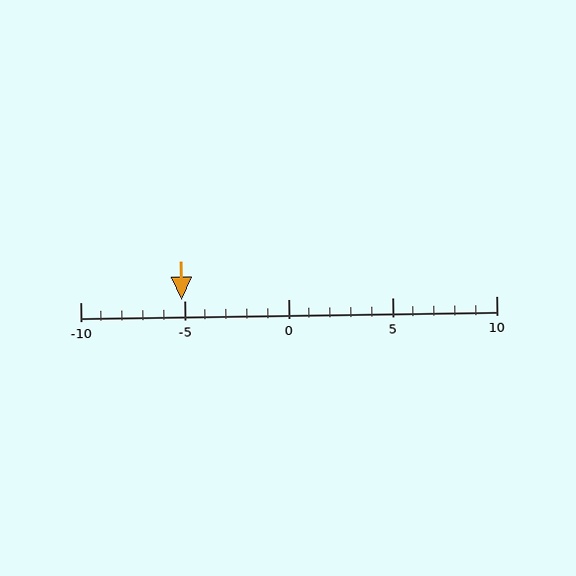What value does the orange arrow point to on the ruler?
The orange arrow points to approximately -5.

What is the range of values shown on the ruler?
The ruler shows values from -10 to 10.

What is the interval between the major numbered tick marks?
The major tick marks are spaced 5 units apart.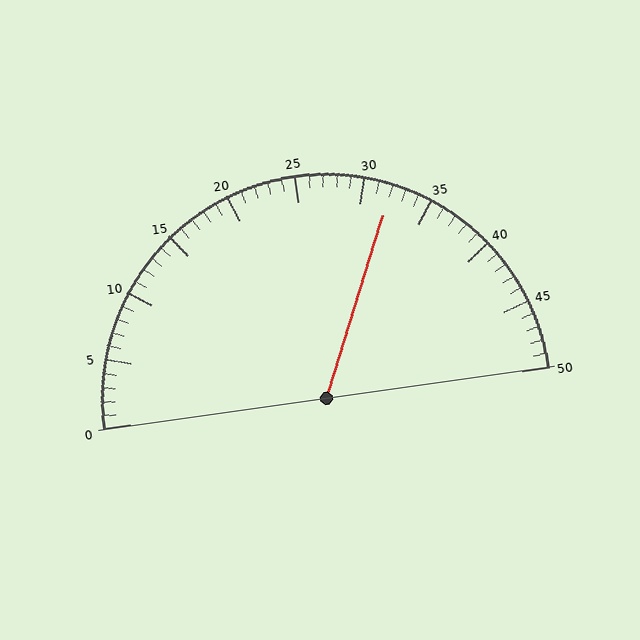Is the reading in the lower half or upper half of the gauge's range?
The reading is in the upper half of the range (0 to 50).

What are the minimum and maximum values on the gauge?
The gauge ranges from 0 to 50.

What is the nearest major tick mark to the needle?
The nearest major tick mark is 30.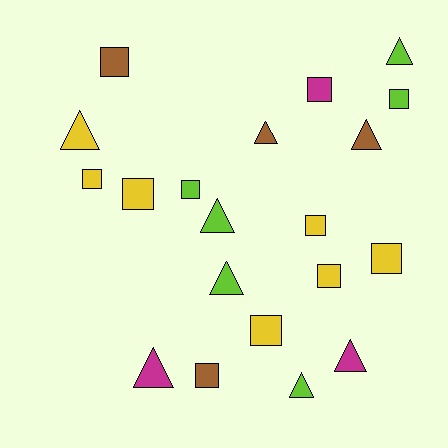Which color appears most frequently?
Yellow, with 7 objects.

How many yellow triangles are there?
There is 1 yellow triangle.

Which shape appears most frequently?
Square, with 11 objects.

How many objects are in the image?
There are 20 objects.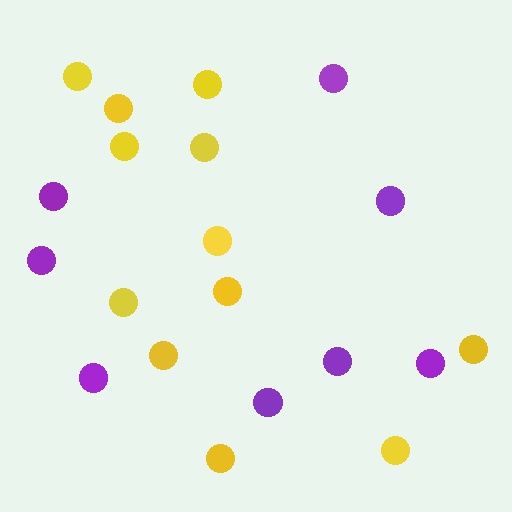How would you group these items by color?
There are 2 groups: one group of yellow circles (12) and one group of purple circles (8).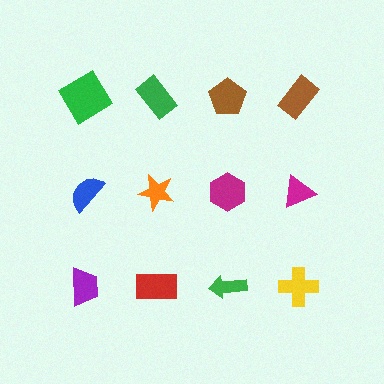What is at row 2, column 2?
An orange star.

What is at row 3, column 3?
A green arrow.